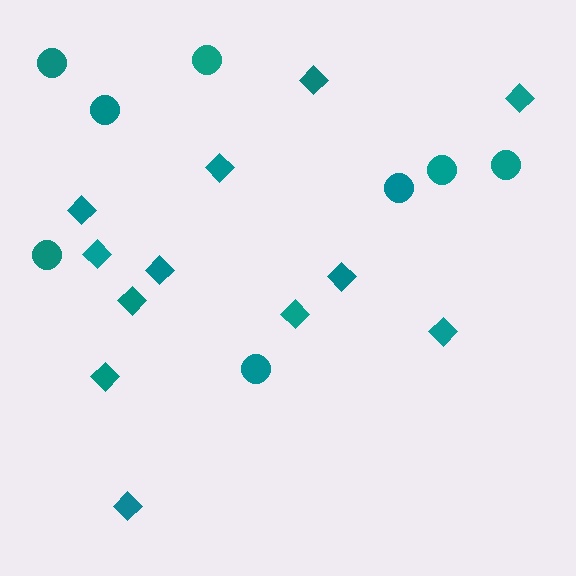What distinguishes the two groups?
There are 2 groups: one group of circles (8) and one group of diamonds (12).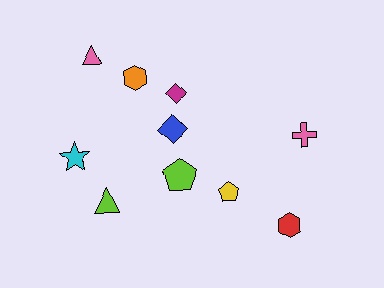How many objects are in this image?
There are 10 objects.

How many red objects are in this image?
There is 1 red object.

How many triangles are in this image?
There are 2 triangles.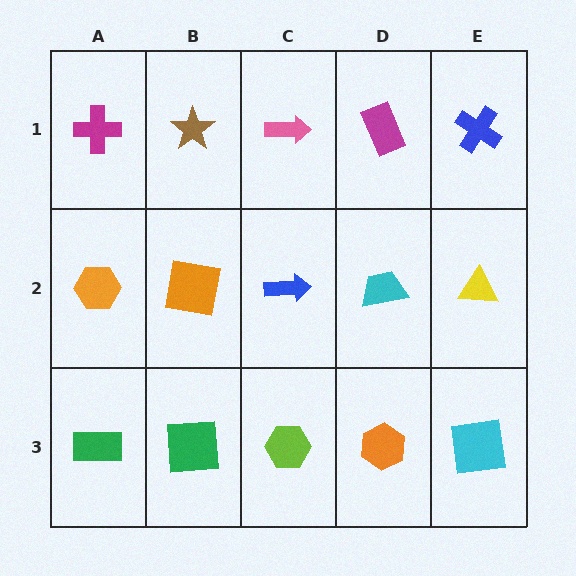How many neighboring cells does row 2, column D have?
4.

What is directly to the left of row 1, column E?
A magenta rectangle.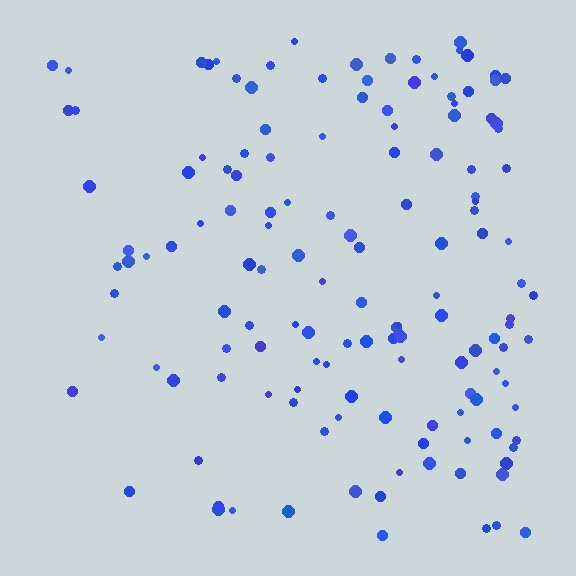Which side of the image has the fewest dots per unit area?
The left.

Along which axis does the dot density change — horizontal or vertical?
Horizontal.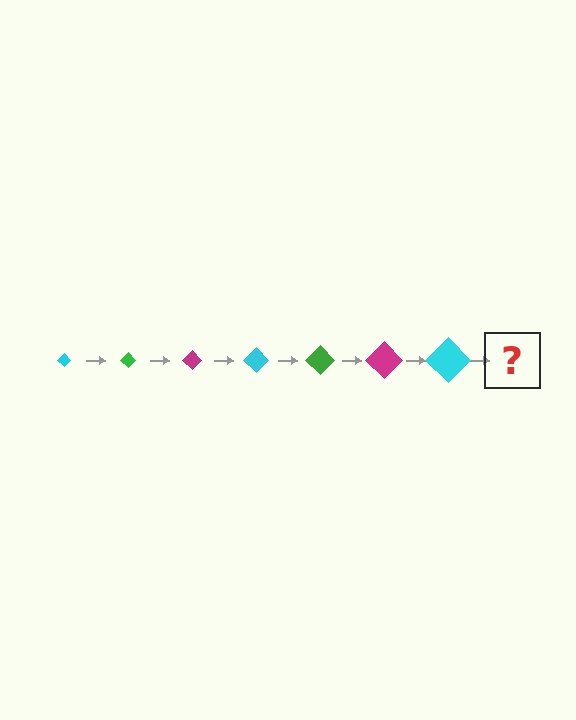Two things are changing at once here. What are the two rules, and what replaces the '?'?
The two rules are that the diamond grows larger each step and the color cycles through cyan, green, and magenta. The '?' should be a green diamond, larger than the previous one.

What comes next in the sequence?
The next element should be a green diamond, larger than the previous one.